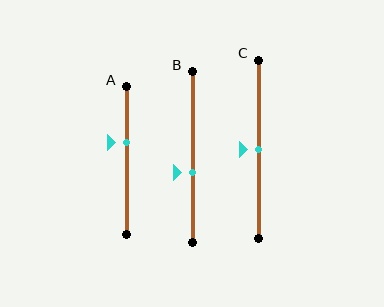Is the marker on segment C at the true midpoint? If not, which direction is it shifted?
Yes, the marker on segment C is at the true midpoint.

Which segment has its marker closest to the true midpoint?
Segment C has its marker closest to the true midpoint.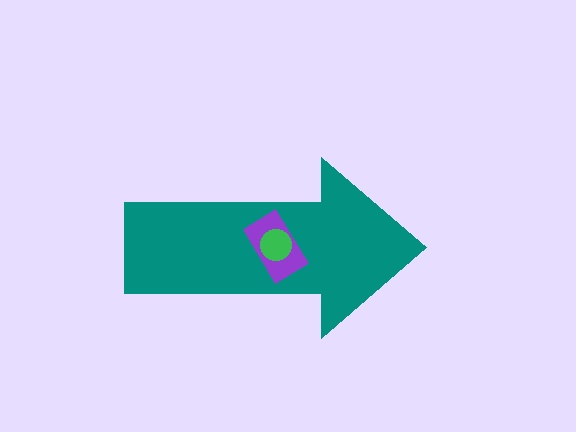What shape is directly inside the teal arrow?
The purple rectangle.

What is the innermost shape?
The green circle.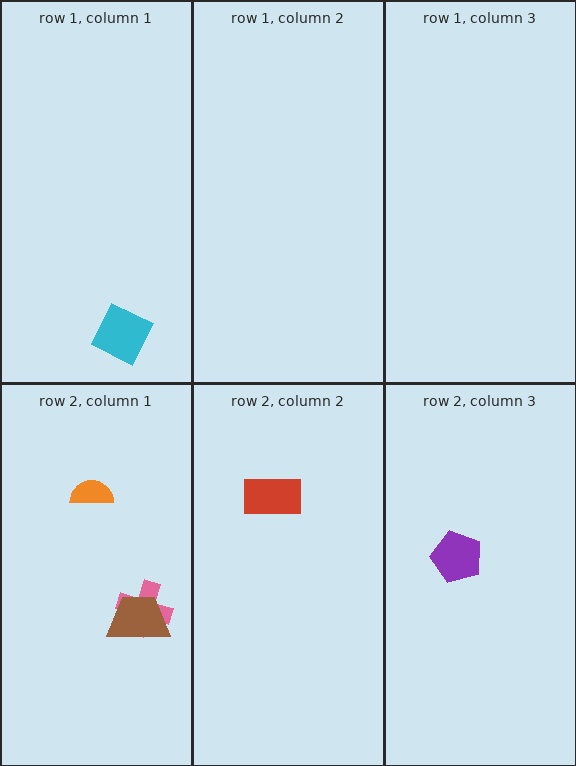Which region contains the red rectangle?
The row 2, column 2 region.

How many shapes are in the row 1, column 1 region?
1.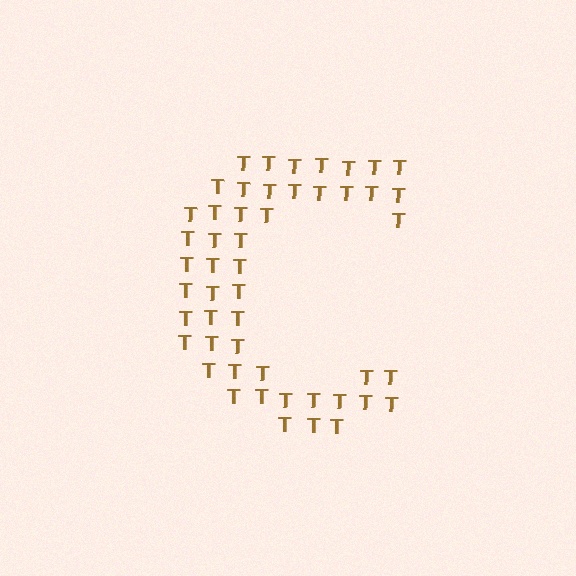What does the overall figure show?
The overall figure shows the letter C.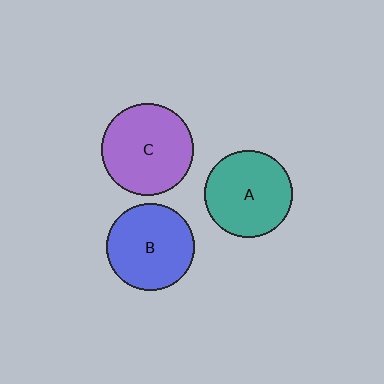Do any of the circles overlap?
No, none of the circles overlap.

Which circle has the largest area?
Circle C (purple).